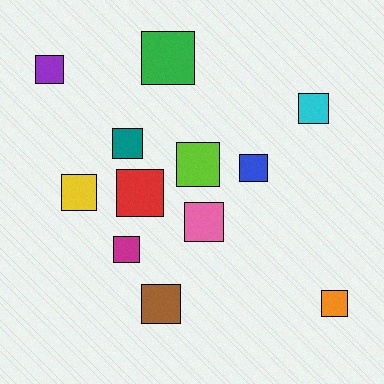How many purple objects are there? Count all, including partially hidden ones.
There is 1 purple object.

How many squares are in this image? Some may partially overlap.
There are 12 squares.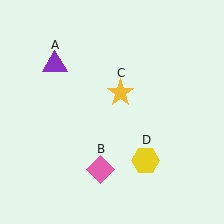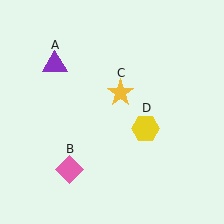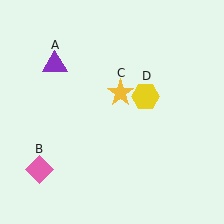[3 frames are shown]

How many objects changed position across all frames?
2 objects changed position: pink diamond (object B), yellow hexagon (object D).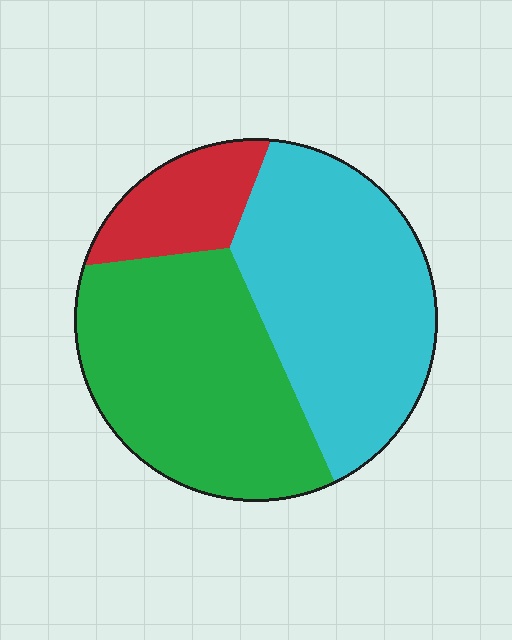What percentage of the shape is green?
Green covers about 45% of the shape.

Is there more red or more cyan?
Cyan.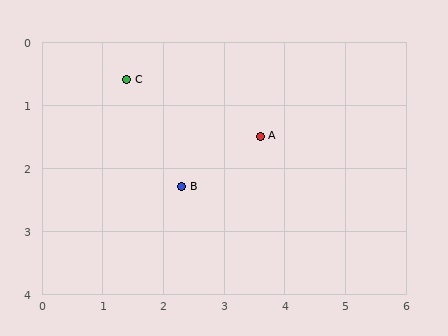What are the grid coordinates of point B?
Point B is at approximately (2.3, 2.3).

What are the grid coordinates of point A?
Point A is at approximately (3.6, 1.5).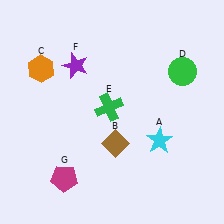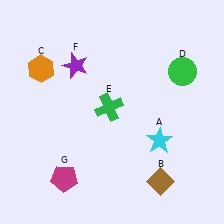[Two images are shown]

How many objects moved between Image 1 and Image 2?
1 object moved between the two images.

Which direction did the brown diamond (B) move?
The brown diamond (B) moved right.